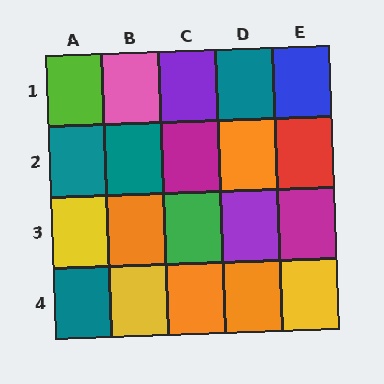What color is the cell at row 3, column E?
Magenta.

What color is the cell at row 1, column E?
Blue.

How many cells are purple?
2 cells are purple.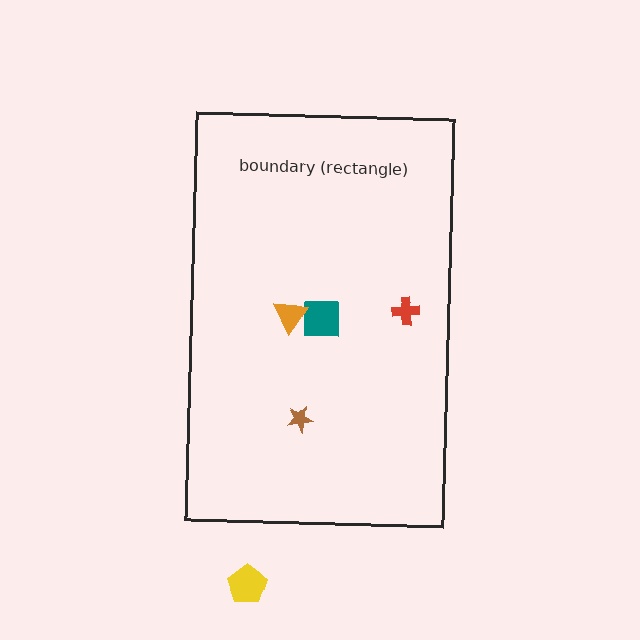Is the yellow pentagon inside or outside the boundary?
Outside.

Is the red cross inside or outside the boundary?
Inside.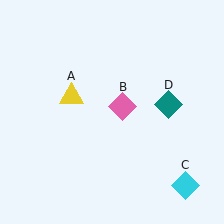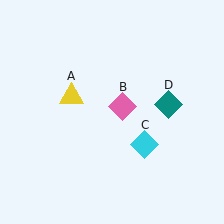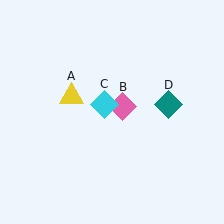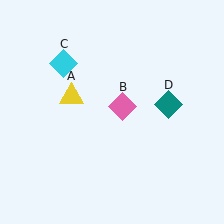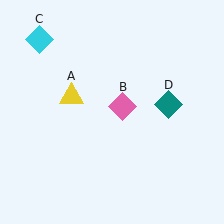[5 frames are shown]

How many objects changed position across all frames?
1 object changed position: cyan diamond (object C).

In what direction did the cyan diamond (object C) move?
The cyan diamond (object C) moved up and to the left.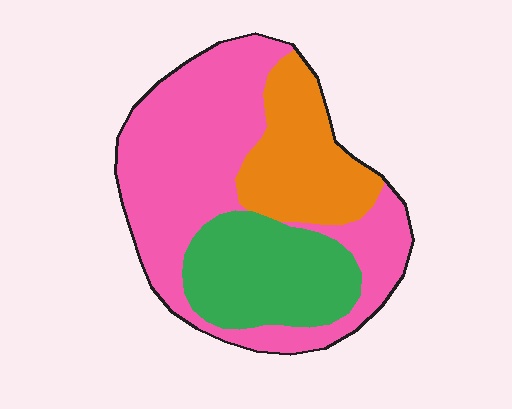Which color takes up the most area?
Pink, at roughly 55%.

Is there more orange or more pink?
Pink.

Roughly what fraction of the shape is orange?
Orange covers around 20% of the shape.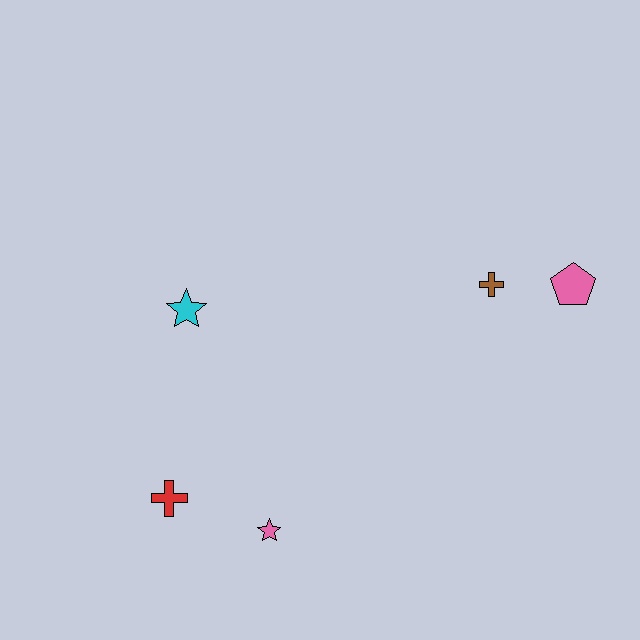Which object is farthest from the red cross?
The pink pentagon is farthest from the red cross.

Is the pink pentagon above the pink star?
Yes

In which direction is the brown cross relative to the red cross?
The brown cross is to the right of the red cross.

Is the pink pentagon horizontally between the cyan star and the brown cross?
No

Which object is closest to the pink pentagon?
The brown cross is closest to the pink pentagon.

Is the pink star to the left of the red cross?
No